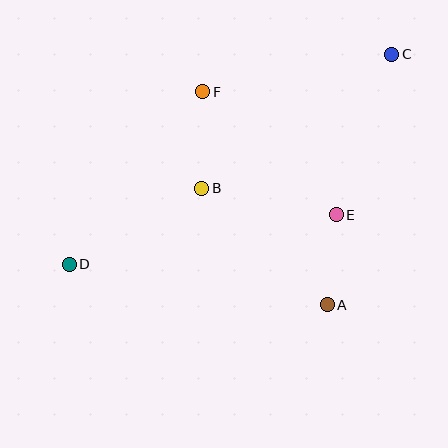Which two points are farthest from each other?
Points C and D are farthest from each other.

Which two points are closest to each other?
Points A and E are closest to each other.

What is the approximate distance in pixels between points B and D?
The distance between B and D is approximately 153 pixels.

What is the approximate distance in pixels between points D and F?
The distance between D and F is approximately 218 pixels.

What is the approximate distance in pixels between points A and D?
The distance between A and D is approximately 261 pixels.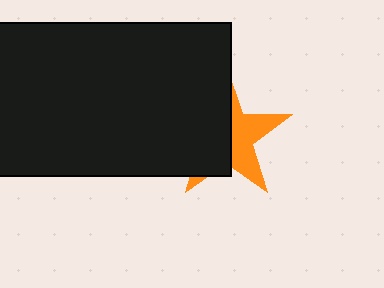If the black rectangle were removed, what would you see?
You would see the complete orange star.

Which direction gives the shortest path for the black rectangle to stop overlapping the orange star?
Moving left gives the shortest separation.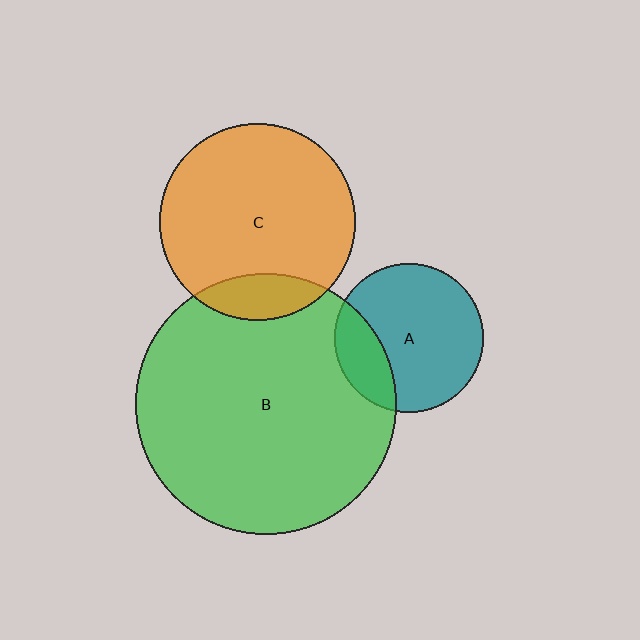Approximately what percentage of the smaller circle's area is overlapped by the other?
Approximately 15%.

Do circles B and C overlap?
Yes.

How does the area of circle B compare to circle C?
Approximately 1.8 times.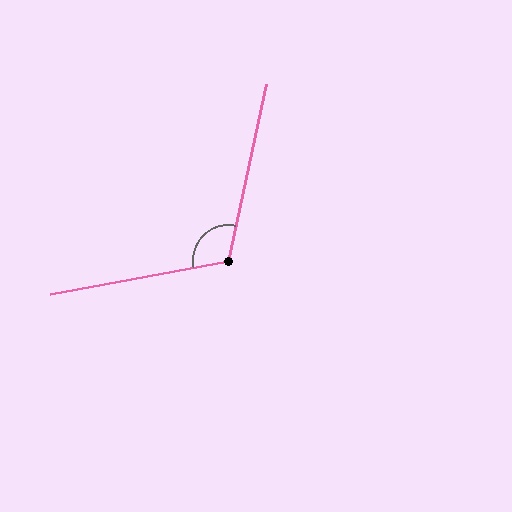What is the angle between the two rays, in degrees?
Approximately 113 degrees.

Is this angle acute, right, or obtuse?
It is obtuse.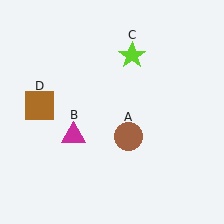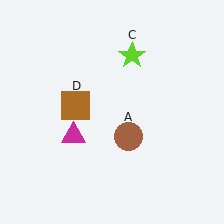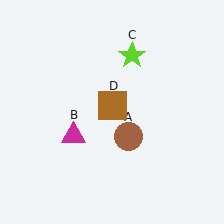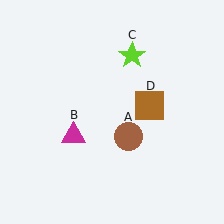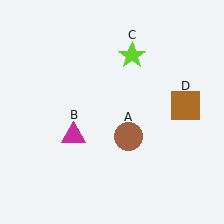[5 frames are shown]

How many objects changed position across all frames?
1 object changed position: brown square (object D).